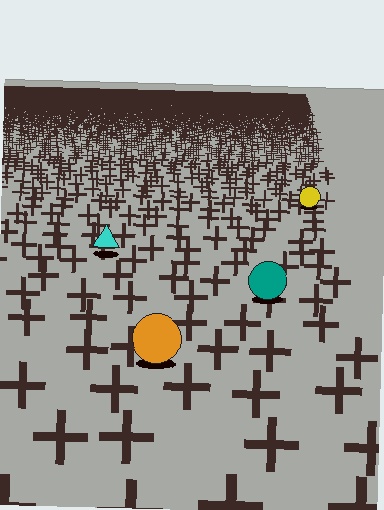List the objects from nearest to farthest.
From nearest to farthest: the orange circle, the teal circle, the cyan triangle, the yellow circle.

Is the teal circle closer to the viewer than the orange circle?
No. The orange circle is closer — you can tell from the texture gradient: the ground texture is coarser near it.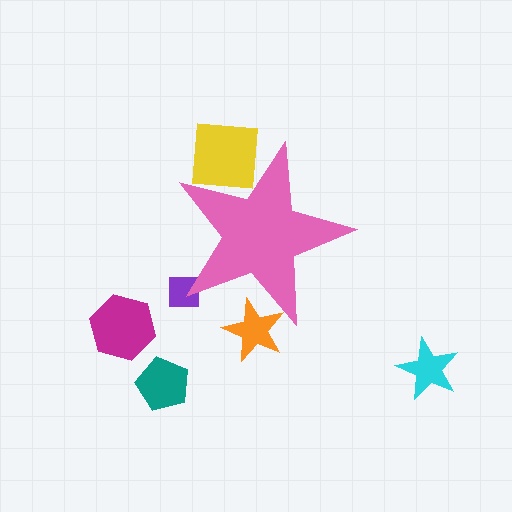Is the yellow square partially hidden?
Yes, the yellow square is partially hidden behind the pink star.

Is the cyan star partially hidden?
No, the cyan star is fully visible.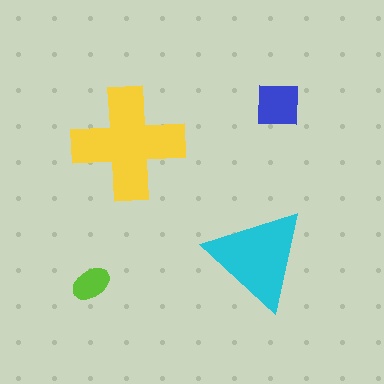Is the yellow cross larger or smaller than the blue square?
Larger.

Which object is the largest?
The yellow cross.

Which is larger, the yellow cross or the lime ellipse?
The yellow cross.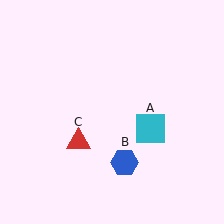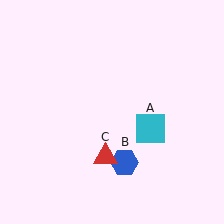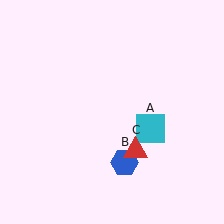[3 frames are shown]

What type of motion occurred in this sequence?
The red triangle (object C) rotated counterclockwise around the center of the scene.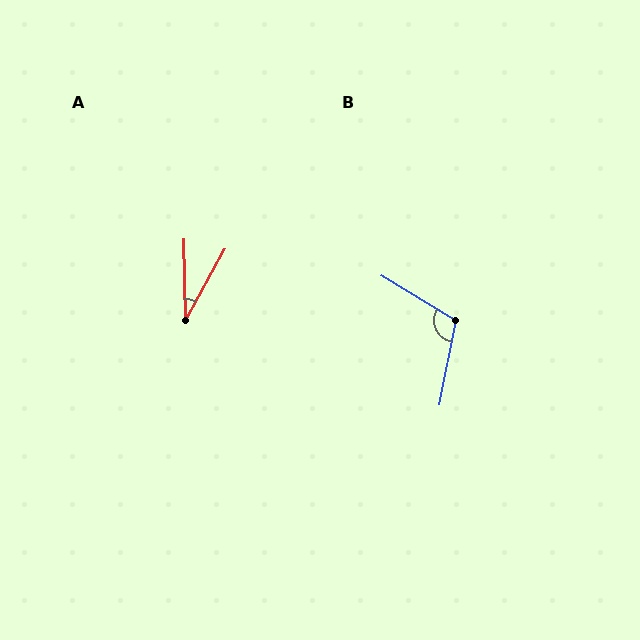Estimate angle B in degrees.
Approximately 110 degrees.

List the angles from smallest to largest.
A (30°), B (110°).